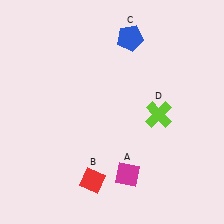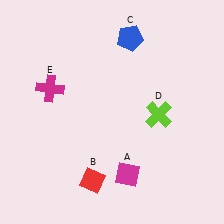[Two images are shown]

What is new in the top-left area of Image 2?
A magenta cross (E) was added in the top-left area of Image 2.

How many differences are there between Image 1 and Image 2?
There is 1 difference between the two images.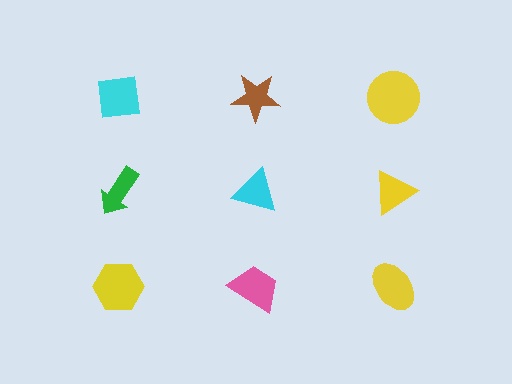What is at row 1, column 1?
A cyan square.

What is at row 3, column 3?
A yellow ellipse.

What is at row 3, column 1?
A yellow hexagon.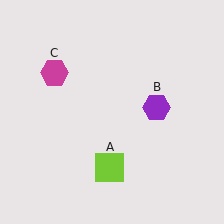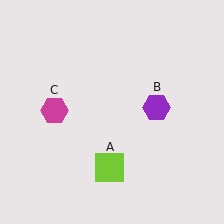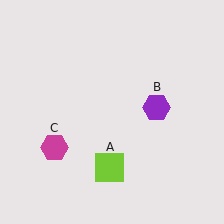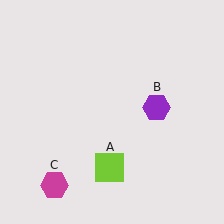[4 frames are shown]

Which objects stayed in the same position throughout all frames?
Lime square (object A) and purple hexagon (object B) remained stationary.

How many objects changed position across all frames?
1 object changed position: magenta hexagon (object C).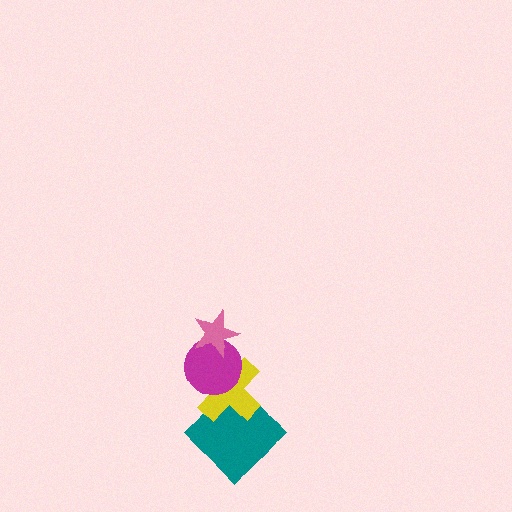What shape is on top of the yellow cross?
The magenta circle is on top of the yellow cross.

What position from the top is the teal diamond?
The teal diamond is 4th from the top.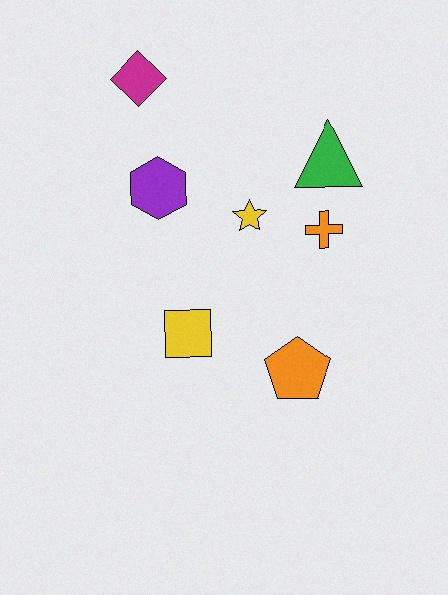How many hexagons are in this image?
There is 1 hexagon.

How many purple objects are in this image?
There is 1 purple object.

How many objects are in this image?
There are 7 objects.